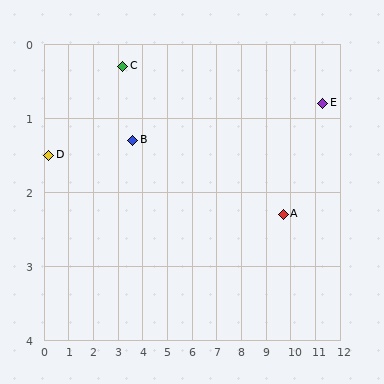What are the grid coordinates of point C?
Point C is at approximately (3.2, 0.3).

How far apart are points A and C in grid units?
Points A and C are about 6.8 grid units apart.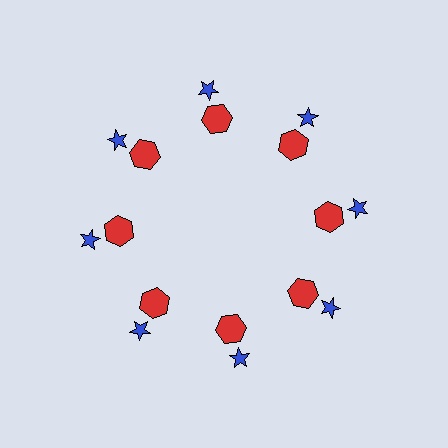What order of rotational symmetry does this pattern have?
This pattern has 8-fold rotational symmetry.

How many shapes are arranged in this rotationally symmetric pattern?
There are 16 shapes, arranged in 8 groups of 2.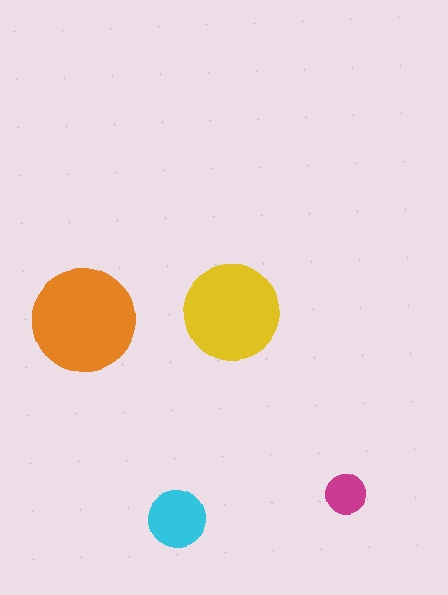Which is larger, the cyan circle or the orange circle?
The orange one.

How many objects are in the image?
There are 4 objects in the image.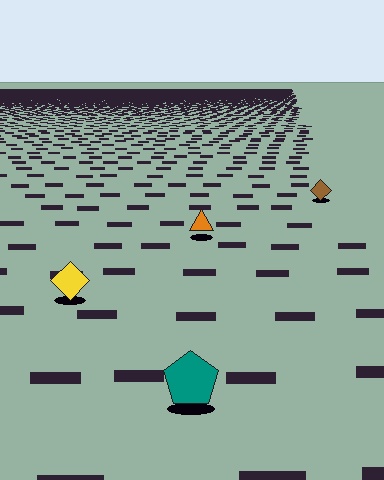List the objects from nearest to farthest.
From nearest to farthest: the teal pentagon, the yellow diamond, the orange triangle, the brown diamond.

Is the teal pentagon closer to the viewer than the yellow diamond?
Yes. The teal pentagon is closer — you can tell from the texture gradient: the ground texture is coarser near it.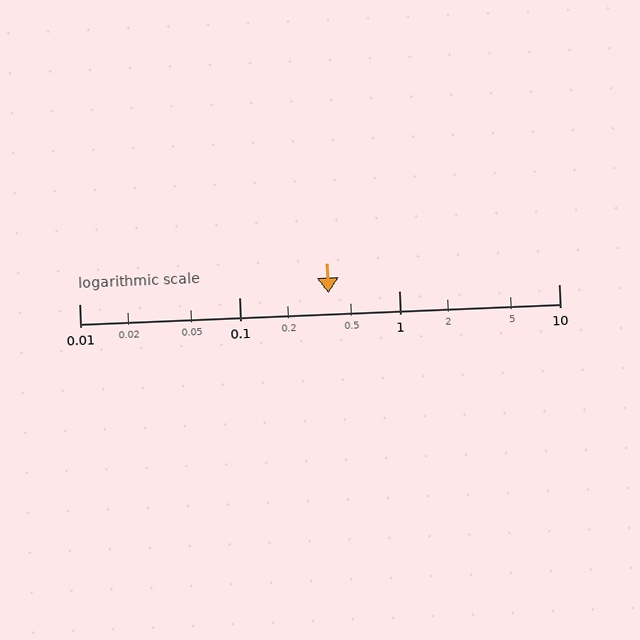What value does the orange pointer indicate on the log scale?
The pointer indicates approximately 0.36.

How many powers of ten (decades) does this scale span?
The scale spans 3 decades, from 0.01 to 10.